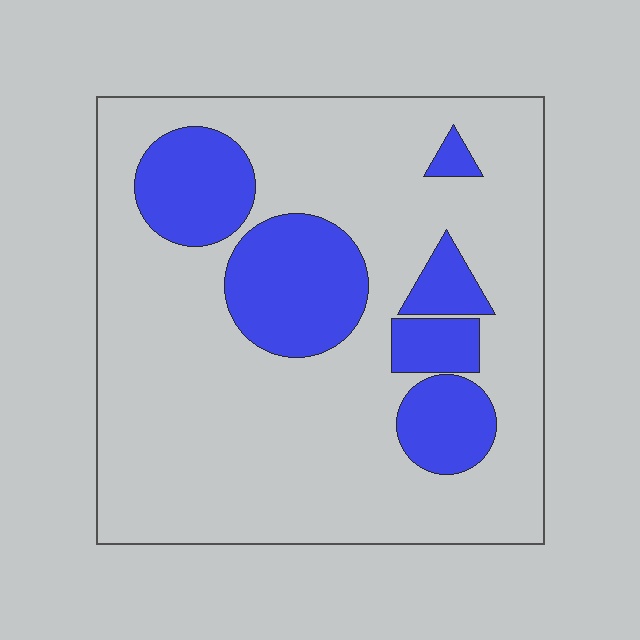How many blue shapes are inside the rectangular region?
6.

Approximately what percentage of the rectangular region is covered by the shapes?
Approximately 25%.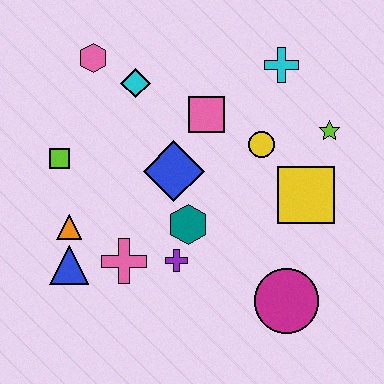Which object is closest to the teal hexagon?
The purple cross is closest to the teal hexagon.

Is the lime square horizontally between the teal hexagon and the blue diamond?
No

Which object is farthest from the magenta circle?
The pink hexagon is farthest from the magenta circle.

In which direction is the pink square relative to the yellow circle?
The pink square is to the left of the yellow circle.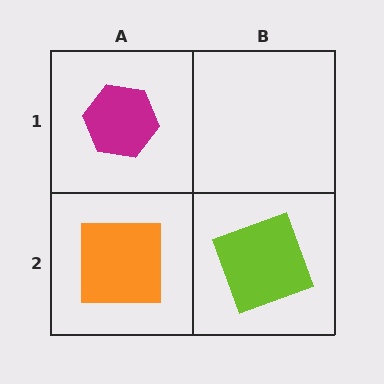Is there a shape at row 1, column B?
No, that cell is empty.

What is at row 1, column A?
A magenta hexagon.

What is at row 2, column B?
A lime square.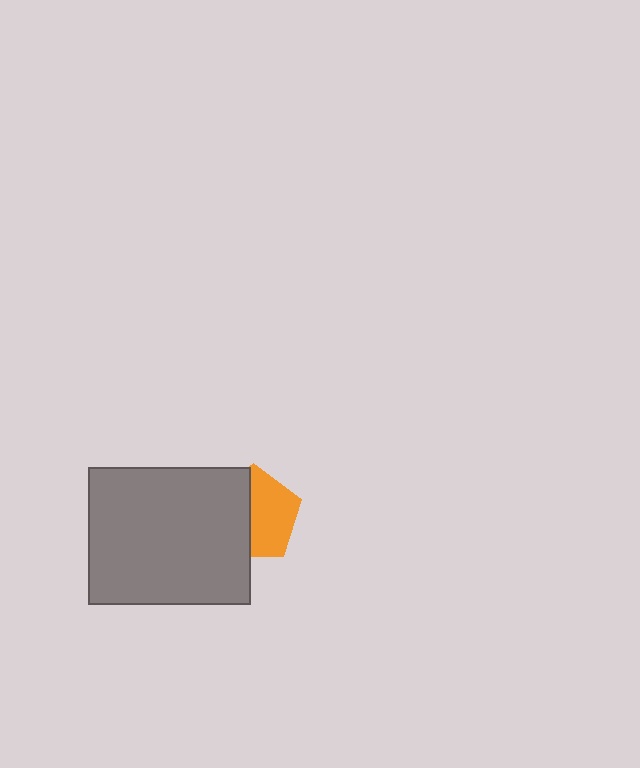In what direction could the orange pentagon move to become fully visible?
The orange pentagon could move right. That would shift it out from behind the gray rectangle entirely.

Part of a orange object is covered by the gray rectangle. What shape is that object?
It is a pentagon.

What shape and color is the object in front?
The object in front is a gray rectangle.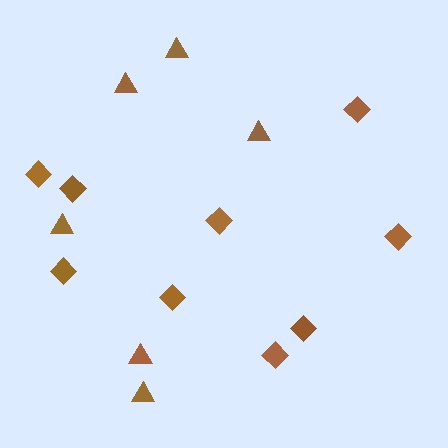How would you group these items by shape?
There are 2 groups: one group of diamonds (9) and one group of triangles (6).